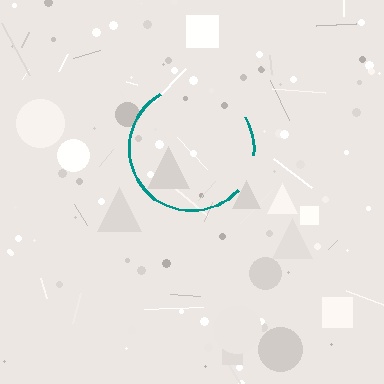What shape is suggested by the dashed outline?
The dashed outline suggests a circle.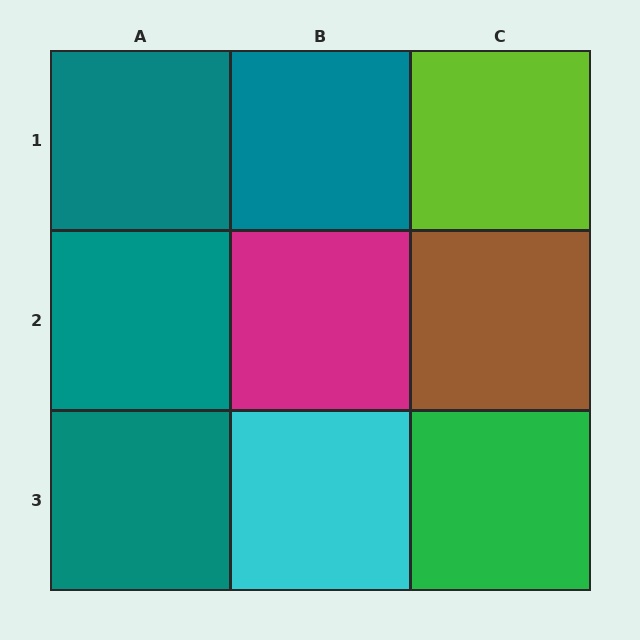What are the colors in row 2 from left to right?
Teal, magenta, brown.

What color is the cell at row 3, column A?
Teal.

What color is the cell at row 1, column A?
Teal.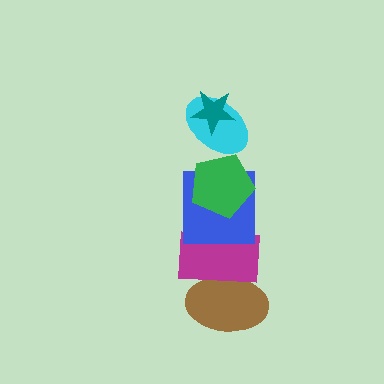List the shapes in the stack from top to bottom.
From top to bottom: the teal star, the cyan ellipse, the green pentagon, the blue square, the magenta rectangle, the brown ellipse.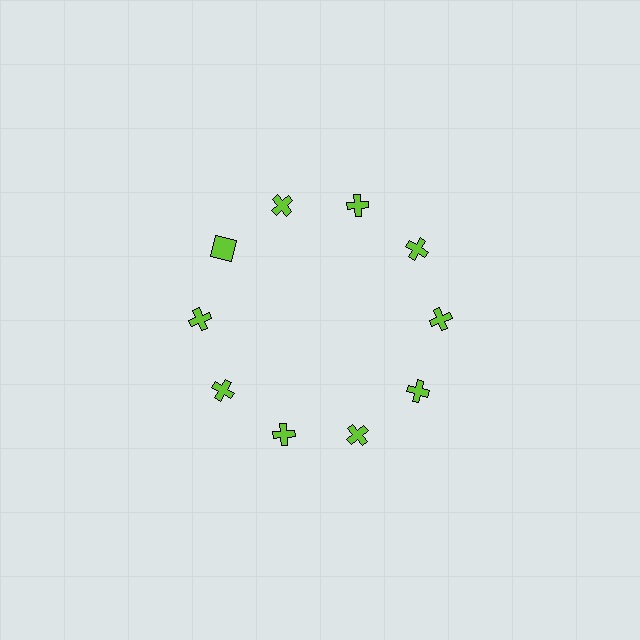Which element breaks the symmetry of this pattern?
The lime square at roughly the 10 o'clock position breaks the symmetry. All other shapes are lime crosses.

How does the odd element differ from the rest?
It has a different shape: square instead of cross.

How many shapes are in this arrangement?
There are 10 shapes arranged in a ring pattern.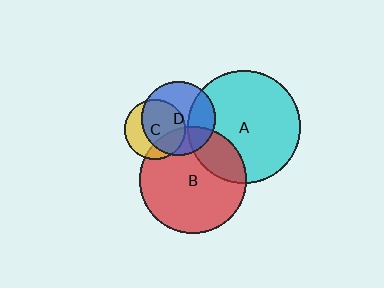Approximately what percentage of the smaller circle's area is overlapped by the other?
Approximately 30%.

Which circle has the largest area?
Circle A (cyan).